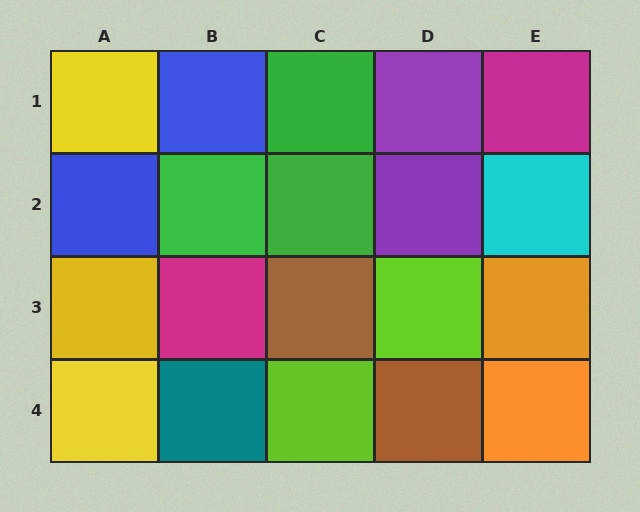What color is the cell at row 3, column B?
Magenta.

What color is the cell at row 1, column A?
Yellow.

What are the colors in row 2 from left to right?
Blue, green, green, purple, cyan.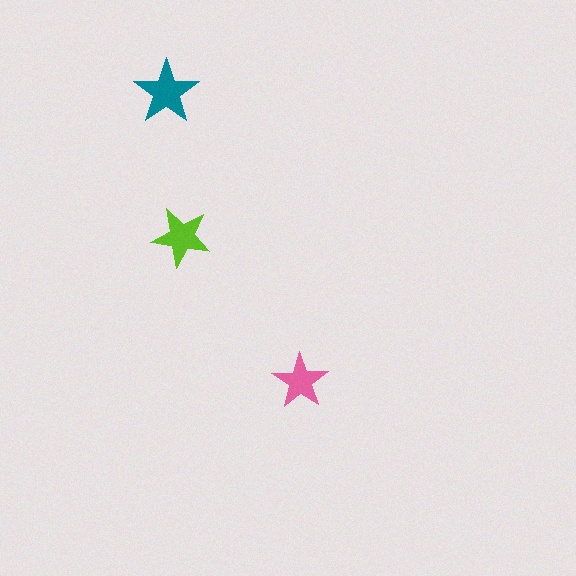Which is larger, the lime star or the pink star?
The lime one.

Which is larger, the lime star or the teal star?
The teal one.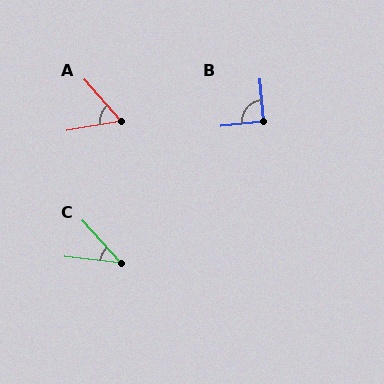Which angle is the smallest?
C, at approximately 41 degrees.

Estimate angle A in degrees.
Approximately 58 degrees.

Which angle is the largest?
B, at approximately 91 degrees.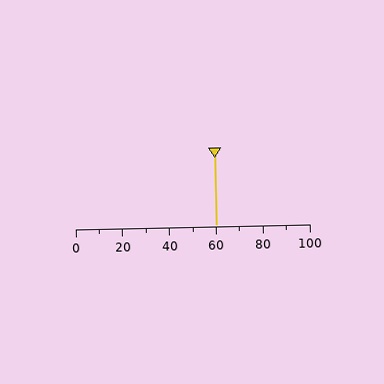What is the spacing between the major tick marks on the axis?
The major ticks are spaced 20 apart.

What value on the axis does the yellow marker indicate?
The marker indicates approximately 60.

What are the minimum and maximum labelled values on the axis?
The axis runs from 0 to 100.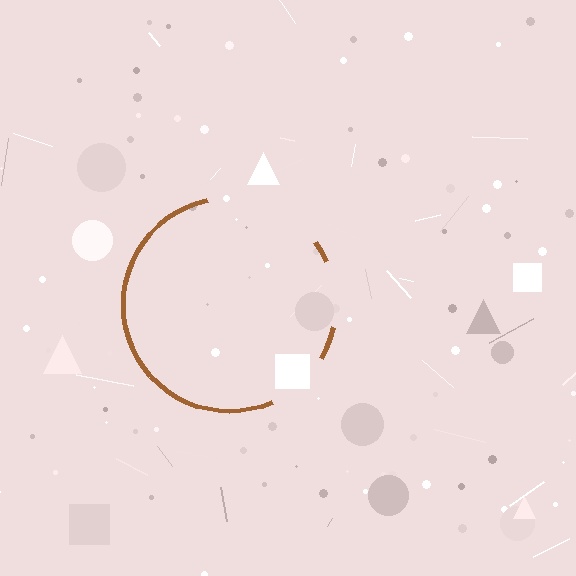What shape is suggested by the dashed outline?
The dashed outline suggests a circle.